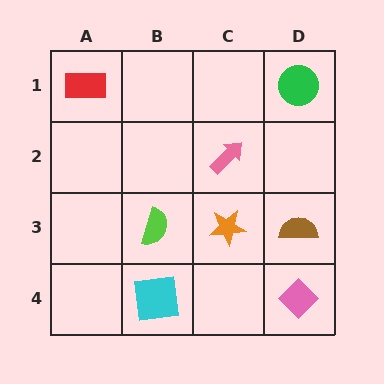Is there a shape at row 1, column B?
No, that cell is empty.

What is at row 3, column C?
An orange star.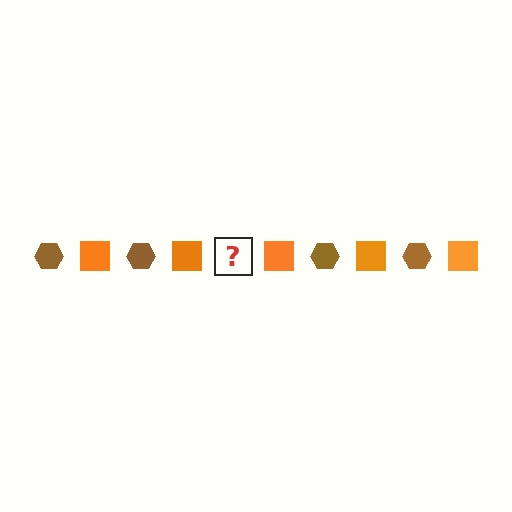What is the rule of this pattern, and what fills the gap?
The rule is that the pattern alternates between brown hexagon and orange square. The gap should be filled with a brown hexagon.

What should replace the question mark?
The question mark should be replaced with a brown hexagon.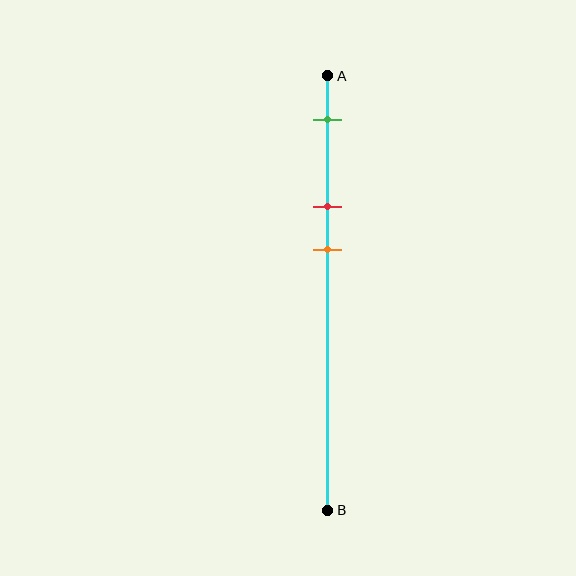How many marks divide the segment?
There are 3 marks dividing the segment.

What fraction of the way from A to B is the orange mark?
The orange mark is approximately 40% (0.4) of the way from A to B.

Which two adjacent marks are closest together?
The red and orange marks are the closest adjacent pair.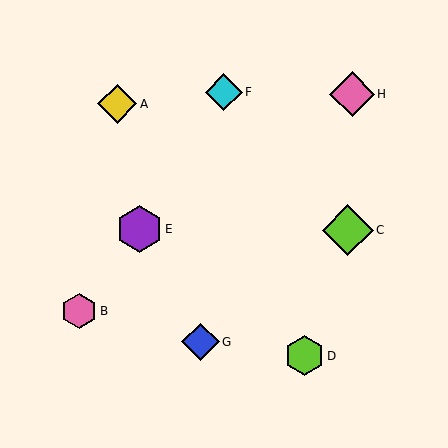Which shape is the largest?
The lime diamond (labeled C) is the largest.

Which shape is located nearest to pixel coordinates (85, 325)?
The pink hexagon (labeled B) at (79, 311) is nearest to that location.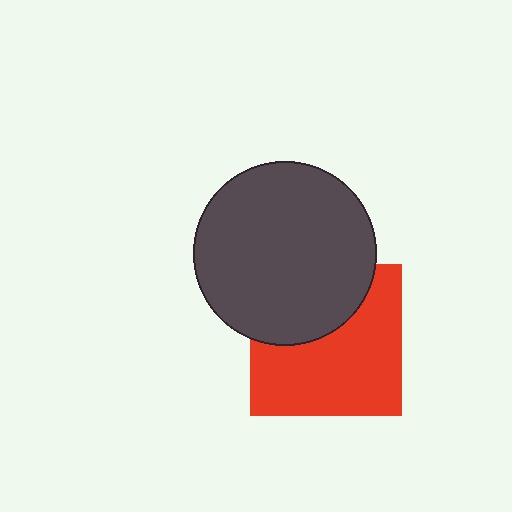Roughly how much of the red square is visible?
About half of it is visible (roughly 63%).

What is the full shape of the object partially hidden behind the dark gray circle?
The partially hidden object is a red square.